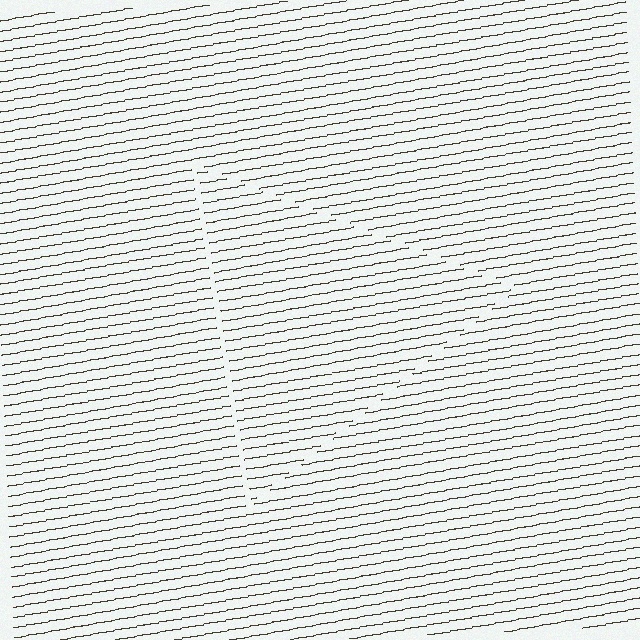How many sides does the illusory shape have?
3 sides — the line-ends trace a triangle.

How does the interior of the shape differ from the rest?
The interior of the shape contains the same grating, shifted by half a period — the contour is defined by the phase discontinuity where line-ends from the inner and outer gratings abut.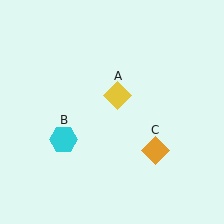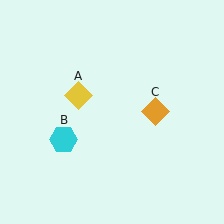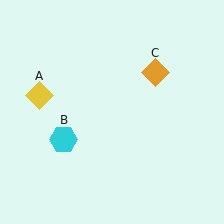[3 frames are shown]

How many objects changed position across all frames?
2 objects changed position: yellow diamond (object A), orange diamond (object C).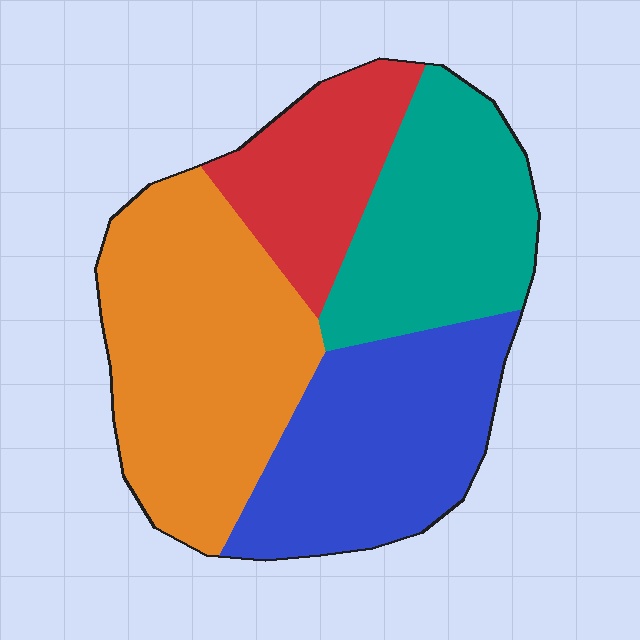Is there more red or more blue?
Blue.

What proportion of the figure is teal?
Teal takes up about one quarter (1/4) of the figure.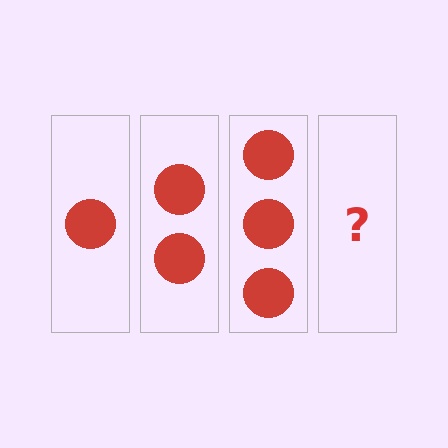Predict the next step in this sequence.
The next step is 4 circles.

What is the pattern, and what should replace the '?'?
The pattern is that each step adds one more circle. The '?' should be 4 circles.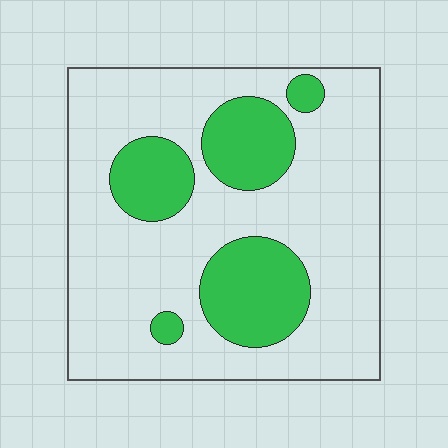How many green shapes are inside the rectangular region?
5.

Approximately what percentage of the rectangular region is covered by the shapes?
Approximately 25%.